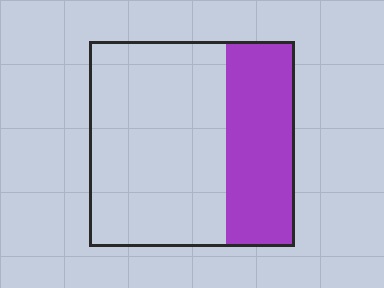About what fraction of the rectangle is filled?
About one third (1/3).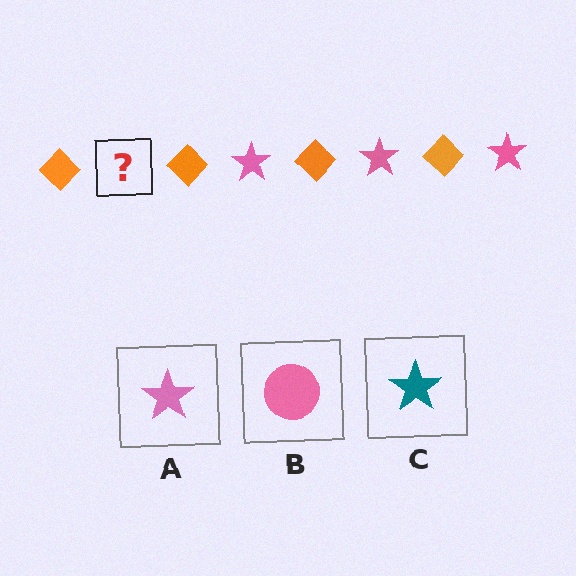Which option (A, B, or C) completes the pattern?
A.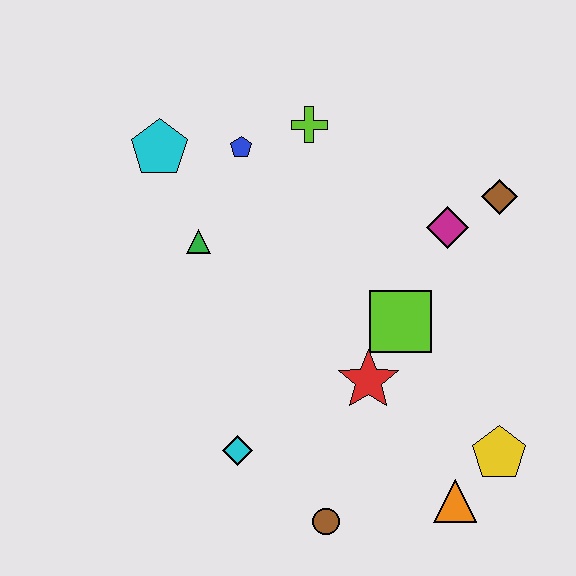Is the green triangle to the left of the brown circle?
Yes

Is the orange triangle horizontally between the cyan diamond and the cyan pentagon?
No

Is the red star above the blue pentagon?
No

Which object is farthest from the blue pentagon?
The orange triangle is farthest from the blue pentagon.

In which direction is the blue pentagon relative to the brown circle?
The blue pentagon is above the brown circle.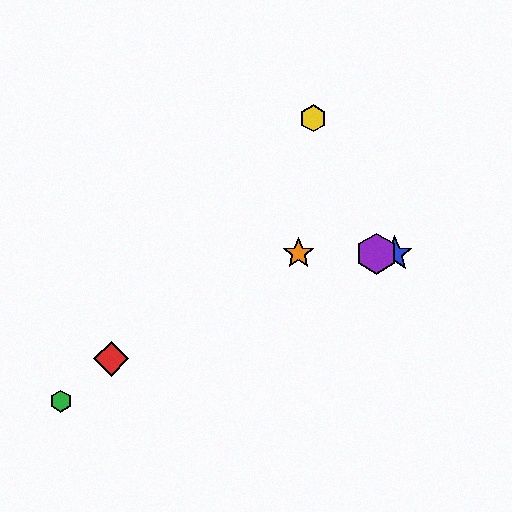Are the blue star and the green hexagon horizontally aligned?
No, the blue star is at y≈254 and the green hexagon is at y≈402.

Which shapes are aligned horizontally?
The blue star, the purple hexagon, the orange star are aligned horizontally.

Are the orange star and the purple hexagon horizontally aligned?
Yes, both are at y≈254.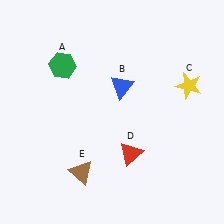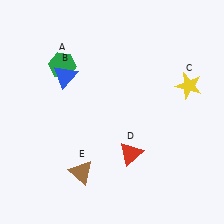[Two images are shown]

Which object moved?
The blue triangle (B) moved left.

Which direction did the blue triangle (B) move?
The blue triangle (B) moved left.